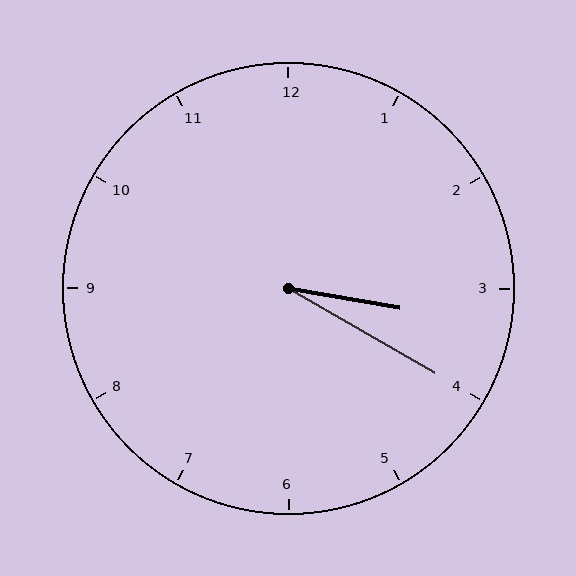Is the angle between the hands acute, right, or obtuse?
It is acute.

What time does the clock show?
3:20.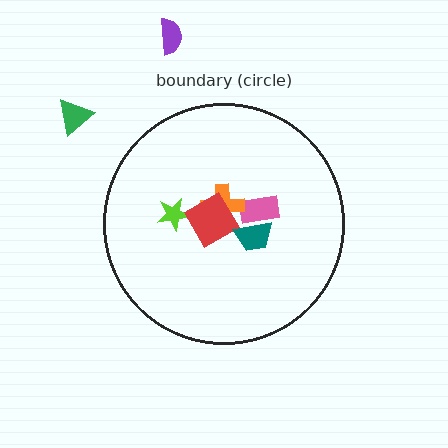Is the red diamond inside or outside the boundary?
Inside.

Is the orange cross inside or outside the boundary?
Inside.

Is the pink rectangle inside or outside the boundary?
Inside.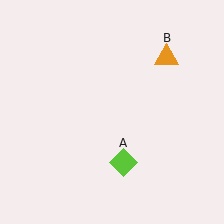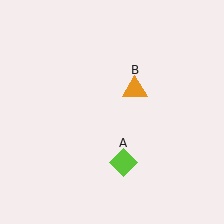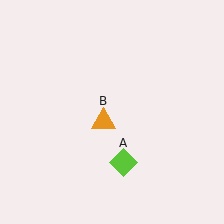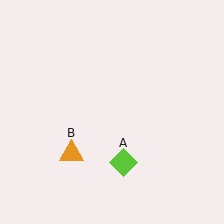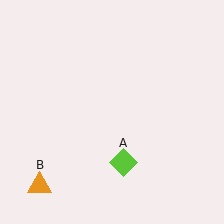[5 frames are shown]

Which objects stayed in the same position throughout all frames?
Lime diamond (object A) remained stationary.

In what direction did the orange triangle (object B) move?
The orange triangle (object B) moved down and to the left.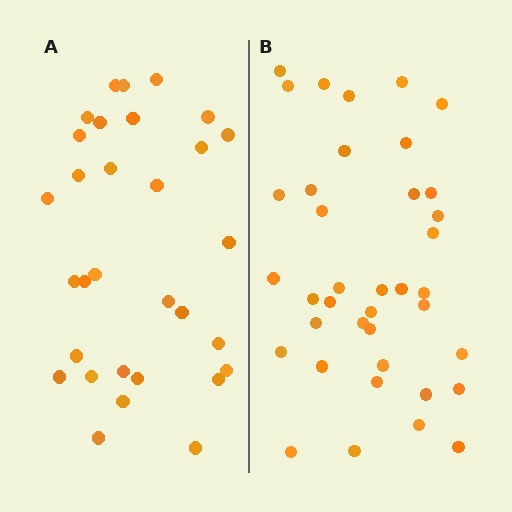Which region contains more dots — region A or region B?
Region B (the right region) has more dots.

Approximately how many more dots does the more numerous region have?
Region B has roughly 8 or so more dots than region A.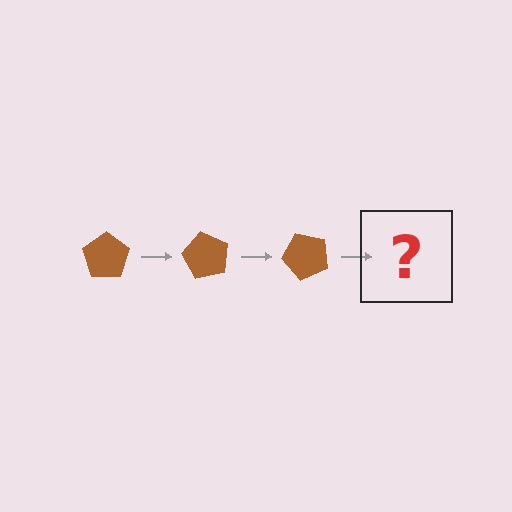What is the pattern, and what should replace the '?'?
The pattern is that the pentagon rotates 60 degrees each step. The '?' should be a brown pentagon rotated 180 degrees.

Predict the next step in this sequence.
The next step is a brown pentagon rotated 180 degrees.